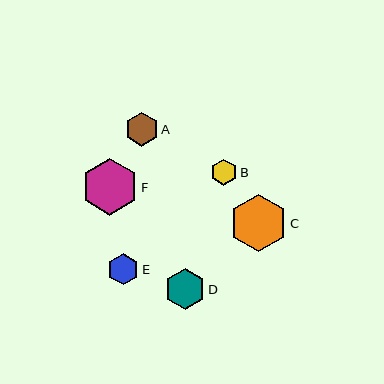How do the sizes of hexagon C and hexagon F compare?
Hexagon C and hexagon F are approximately the same size.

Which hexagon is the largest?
Hexagon C is the largest with a size of approximately 57 pixels.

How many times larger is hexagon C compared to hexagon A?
Hexagon C is approximately 1.7 times the size of hexagon A.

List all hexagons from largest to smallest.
From largest to smallest: C, F, D, A, E, B.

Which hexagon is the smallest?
Hexagon B is the smallest with a size of approximately 26 pixels.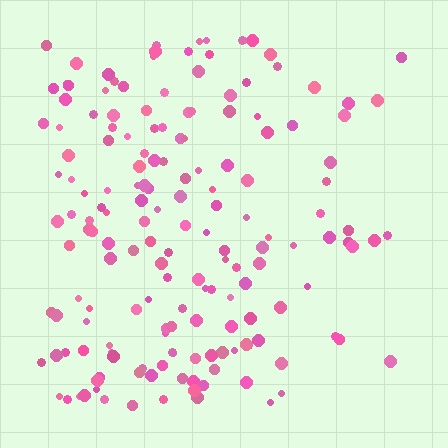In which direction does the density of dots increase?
From right to left, with the left side densest.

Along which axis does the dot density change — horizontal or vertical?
Horizontal.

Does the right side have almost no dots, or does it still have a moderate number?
Still a moderate number, just noticeably fewer than the left.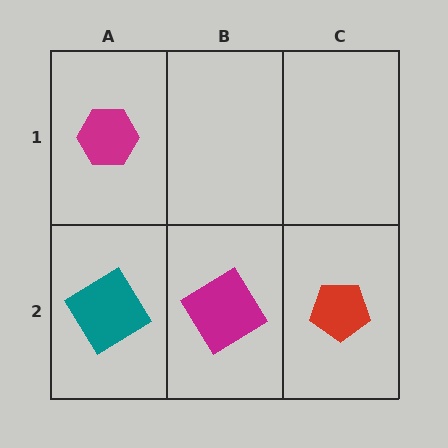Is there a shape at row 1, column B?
No, that cell is empty.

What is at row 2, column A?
A teal diamond.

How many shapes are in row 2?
3 shapes.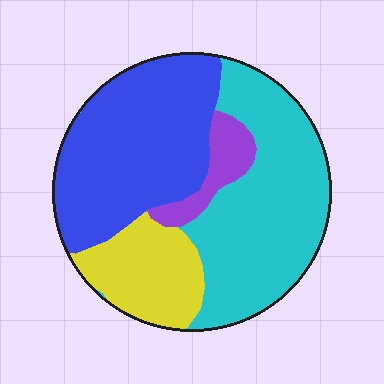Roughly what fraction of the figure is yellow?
Yellow takes up less than a quarter of the figure.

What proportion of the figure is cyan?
Cyan covers 39% of the figure.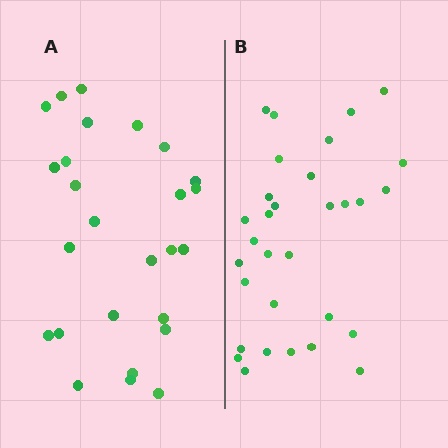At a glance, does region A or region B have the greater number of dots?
Region B (the right region) has more dots.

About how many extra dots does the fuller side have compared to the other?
Region B has about 5 more dots than region A.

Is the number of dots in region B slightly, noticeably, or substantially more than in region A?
Region B has only slightly more — the two regions are fairly close. The ratio is roughly 1.2 to 1.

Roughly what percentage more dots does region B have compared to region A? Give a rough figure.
About 20% more.